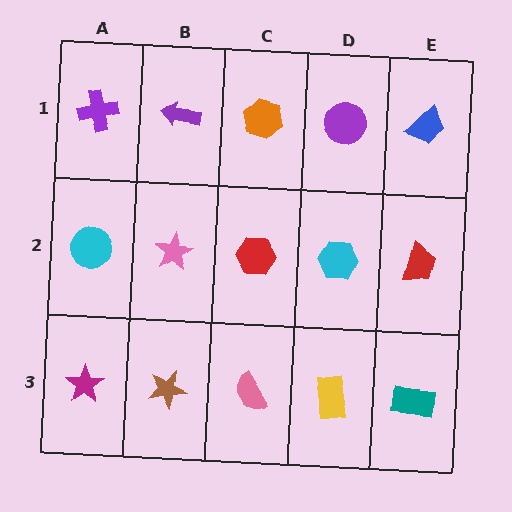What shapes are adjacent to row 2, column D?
A purple circle (row 1, column D), a yellow rectangle (row 3, column D), a red hexagon (row 2, column C), a red trapezoid (row 2, column E).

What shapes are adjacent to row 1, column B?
A pink star (row 2, column B), a purple cross (row 1, column A), an orange hexagon (row 1, column C).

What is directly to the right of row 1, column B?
An orange hexagon.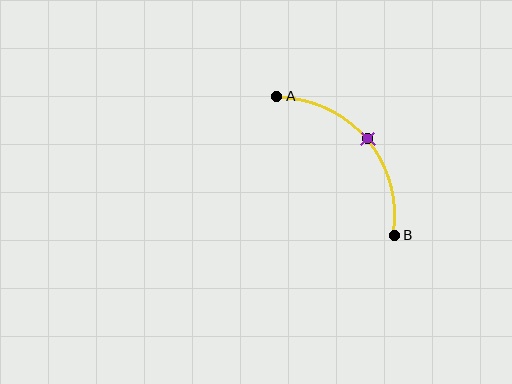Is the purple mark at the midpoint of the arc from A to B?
Yes. The purple mark lies on the arc at equal arc-length from both A and B — it is the arc midpoint.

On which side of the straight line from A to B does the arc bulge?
The arc bulges above and to the right of the straight line connecting A and B.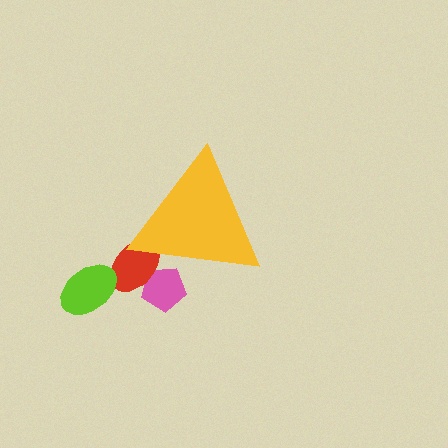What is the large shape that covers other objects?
A yellow triangle.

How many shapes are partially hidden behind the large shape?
2 shapes are partially hidden.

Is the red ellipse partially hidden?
Yes, the red ellipse is partially hidden behind the yellow triangle.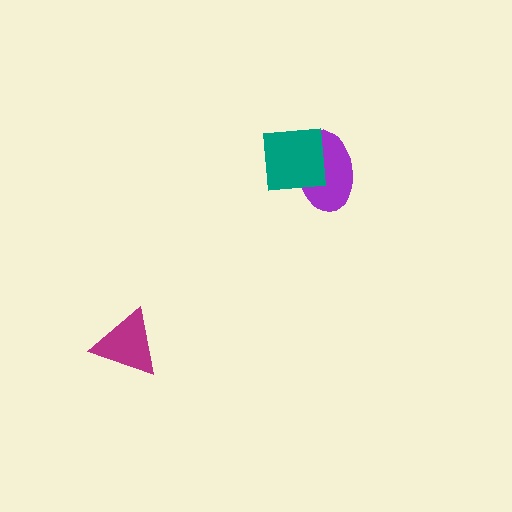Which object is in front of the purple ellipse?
The teal square is in front of the purple ellipse.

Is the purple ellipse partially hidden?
Yes, it is partially covered by another shape.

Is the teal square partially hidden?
No, no other shape covers it.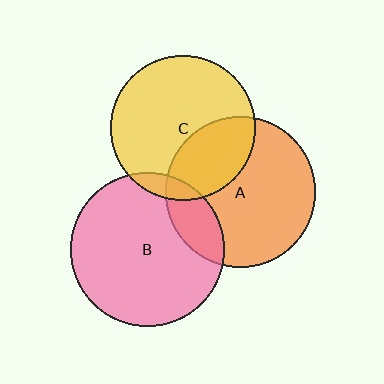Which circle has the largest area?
Circle B (pink).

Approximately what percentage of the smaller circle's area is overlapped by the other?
Approximately 5%.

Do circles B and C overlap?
Yes.